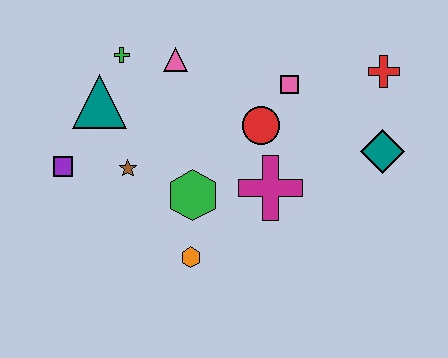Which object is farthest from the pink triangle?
The teal diamond is farthest from the pink triangle.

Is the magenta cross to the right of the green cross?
Yes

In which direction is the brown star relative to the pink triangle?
The brown star is below the pink triangle.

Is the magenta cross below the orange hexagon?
No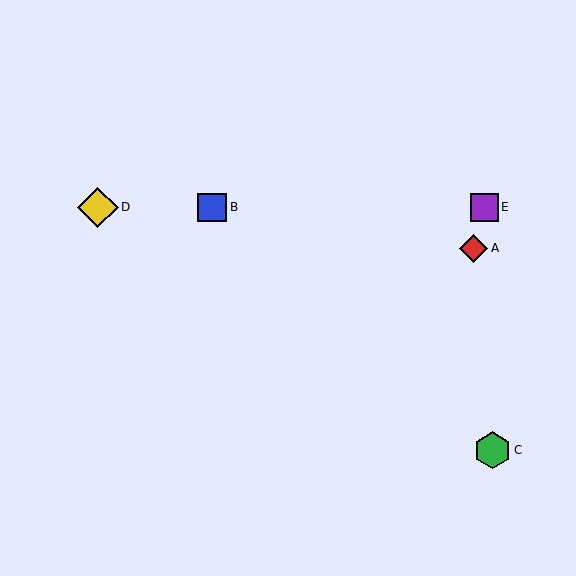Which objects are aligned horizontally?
Objects B, D, E are aligned horizontally.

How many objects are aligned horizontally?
3 objects (B, D, E) are aligned horizontally.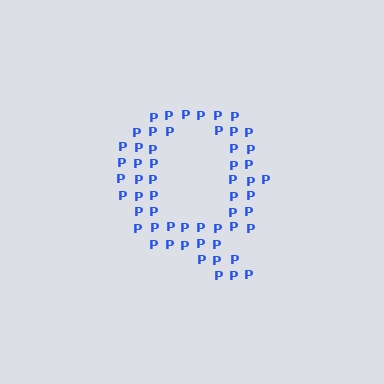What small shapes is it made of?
It is made of small letter P's.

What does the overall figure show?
The overall figure shows the letter Q.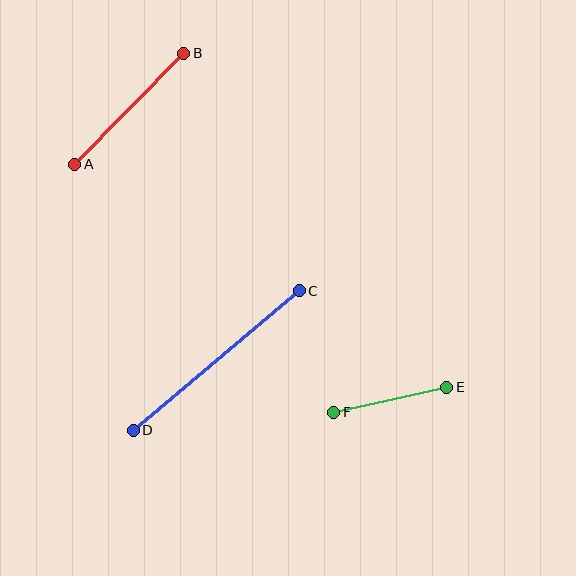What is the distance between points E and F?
The distance is approximately 116 pixels.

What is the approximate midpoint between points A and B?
The midpoint is at approximately (129, 109) pixels.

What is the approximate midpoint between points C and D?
The midpoint is at approximately (216, 361) pixels.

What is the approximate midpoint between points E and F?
The midpoint is at approximately (390, 400) pixels.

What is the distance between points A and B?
The distance is approximately 156 pixels.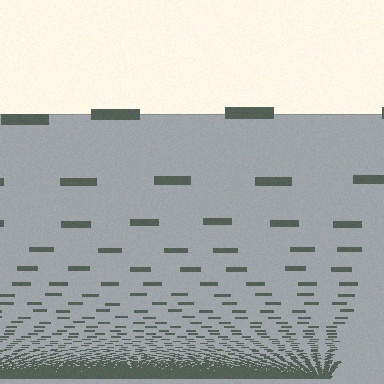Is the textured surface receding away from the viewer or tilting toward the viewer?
The surface appears to tilt toward the viewer. Texture elements get larger and sparser toward the top.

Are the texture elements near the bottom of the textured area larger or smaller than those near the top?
Smaller. The gradient is inverted — elements near the bottom are smaller and denser.